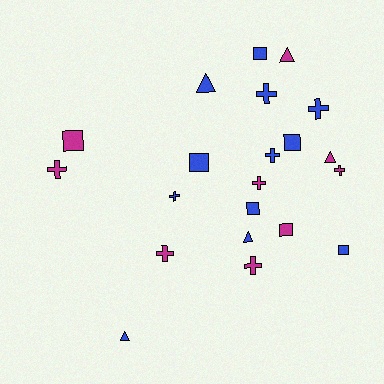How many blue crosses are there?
There are 4 blue crosses.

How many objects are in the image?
There are 21 objects.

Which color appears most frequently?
Blue, with 12 objects.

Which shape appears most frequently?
Cross, with 9 objects.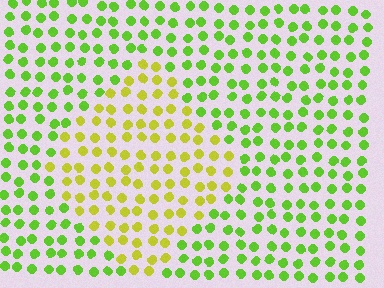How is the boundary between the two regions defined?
The boundary is defined purely by a slight shift in hue (about 37 degrees). Spacing, size, and orientation are identical on both sides.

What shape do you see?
I see a diamond.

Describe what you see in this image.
The image is filled with small lime elements in a uniform arrangement. A diamond-shaped region is visible where the elements are tinted to a slightly different hue, forming a subtle color boundary.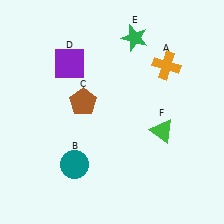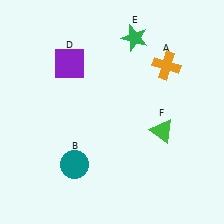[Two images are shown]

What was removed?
The brown pentagon (C) was removed in Image 2.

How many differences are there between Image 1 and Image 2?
There is 1 difference between the two images.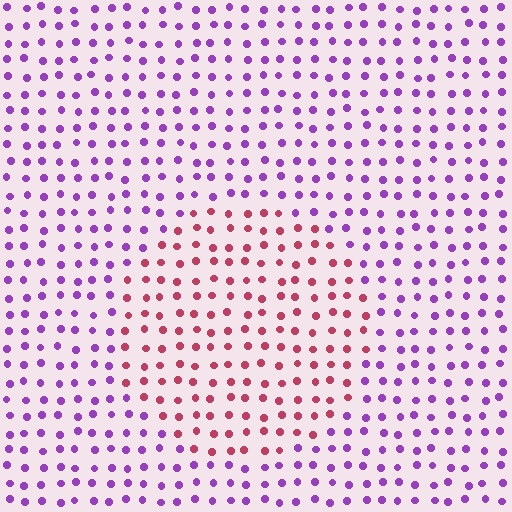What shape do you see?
I see a circle.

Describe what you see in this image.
The image is filled with small purple elements in a uniform arrangement. A circle-shaped region is visible where the elements are tinted to a slightly different hue, forming a subtle color boundary.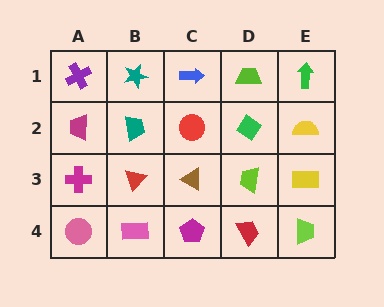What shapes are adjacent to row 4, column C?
A brown triangle (row 3, column C), a pink rectangle (row 4, column B), a red trapezoid (row 4, column D).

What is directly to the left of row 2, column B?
A magenta trapezoid.